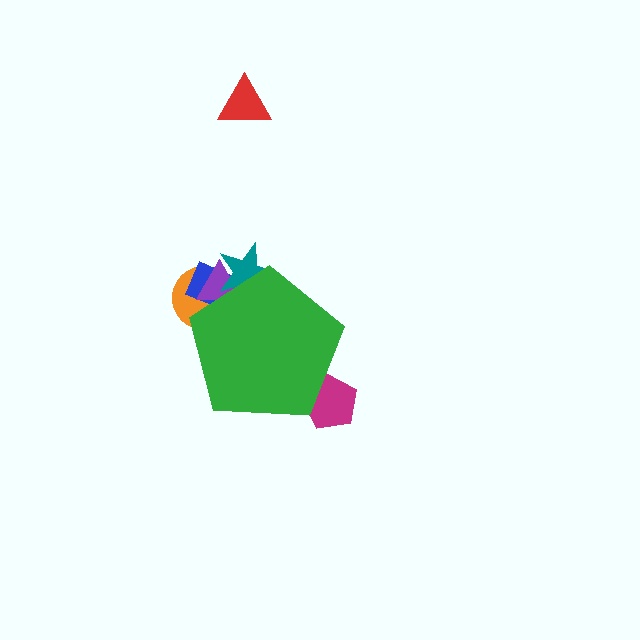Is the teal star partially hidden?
Yes, the teal star is partially hidden behind the green pentagon.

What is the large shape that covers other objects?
A green pentagon.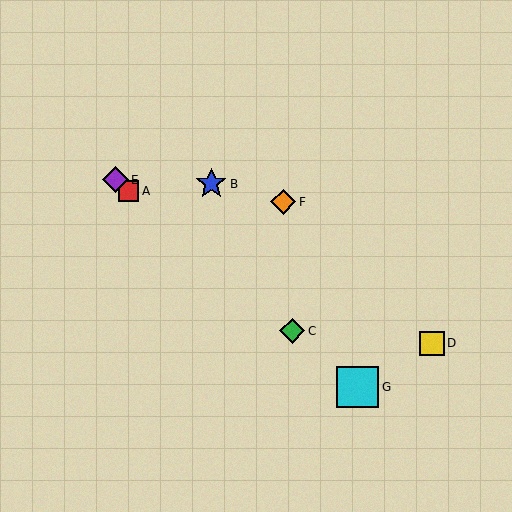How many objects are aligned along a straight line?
4 objects (A, C, E, G) are aligned along a straight line.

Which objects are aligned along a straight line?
Objects A, C, E, G are aligned along a straight line.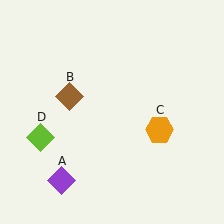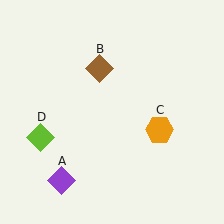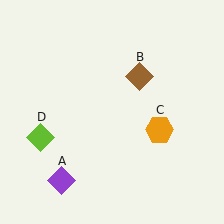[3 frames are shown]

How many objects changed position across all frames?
1 object changed position: brown diamond (object B).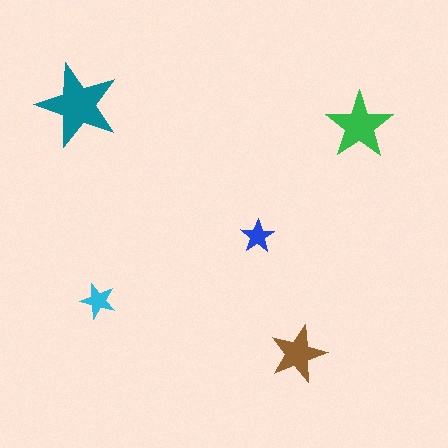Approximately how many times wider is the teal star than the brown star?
About 1.5 times wider.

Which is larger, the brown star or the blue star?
The brown one.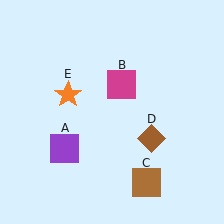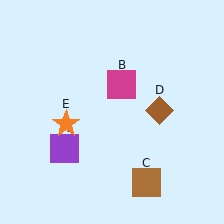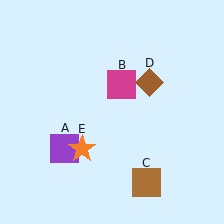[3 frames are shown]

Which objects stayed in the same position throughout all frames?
Purple square (object A) and magenta square (object B) and brown square (object C) remained stationary.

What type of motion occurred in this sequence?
The brown diamond (object D), orange star (object E) rotated counterclockwise around the center of the scene.